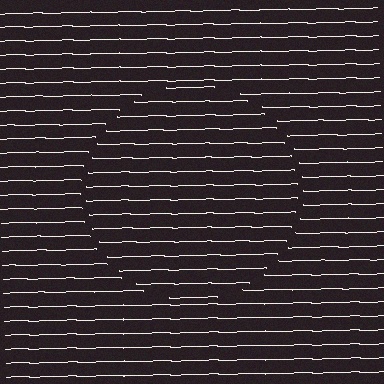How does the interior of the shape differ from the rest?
The interior of the shape contains the same grating, shifted by half a period — the contour is defined by the phase discontinuity where line-ends from the inner and outer gratings abut.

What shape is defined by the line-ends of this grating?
An illusory circle. The interior of the shape contains the same grating, shifted by half a period — the contour is defined by the phase discontinuity where line-ends from the inner and outer gratings abut.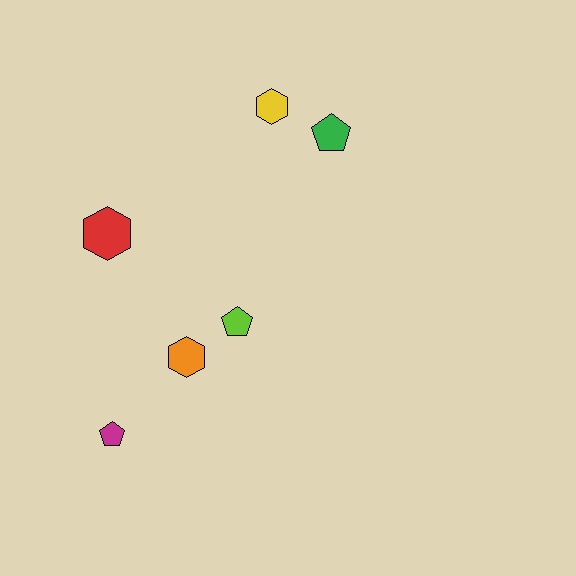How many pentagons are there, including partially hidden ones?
There are 3 pentagons.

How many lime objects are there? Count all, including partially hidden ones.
There is 1 lime object.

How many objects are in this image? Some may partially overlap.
There are 6 objects.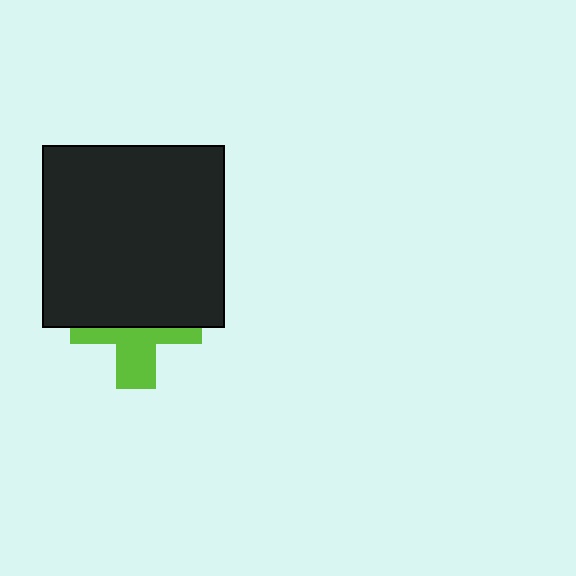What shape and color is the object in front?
The object in front is a black square.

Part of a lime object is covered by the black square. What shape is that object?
It is a cross.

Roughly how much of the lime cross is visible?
A small part of it is visible (roughly 44%).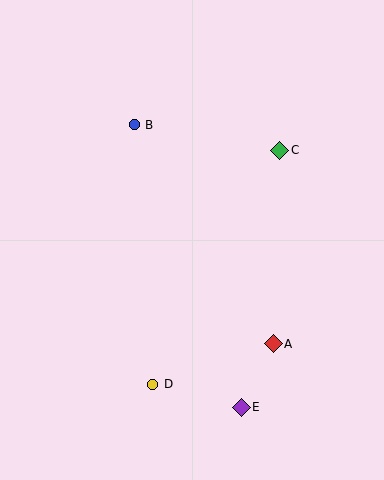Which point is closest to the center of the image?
Point C at (280, 150) is closest to the center.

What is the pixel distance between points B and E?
The distance between B and E is 302 pixels.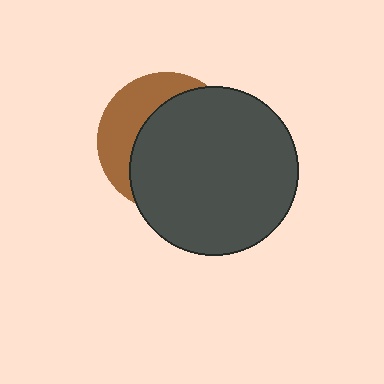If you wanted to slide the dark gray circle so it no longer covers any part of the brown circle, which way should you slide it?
Slide it right — that is the most direct way to separate the two shapes.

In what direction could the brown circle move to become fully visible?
The brown circle could move left. That would shift it out from behind the dark gray circle entirely.